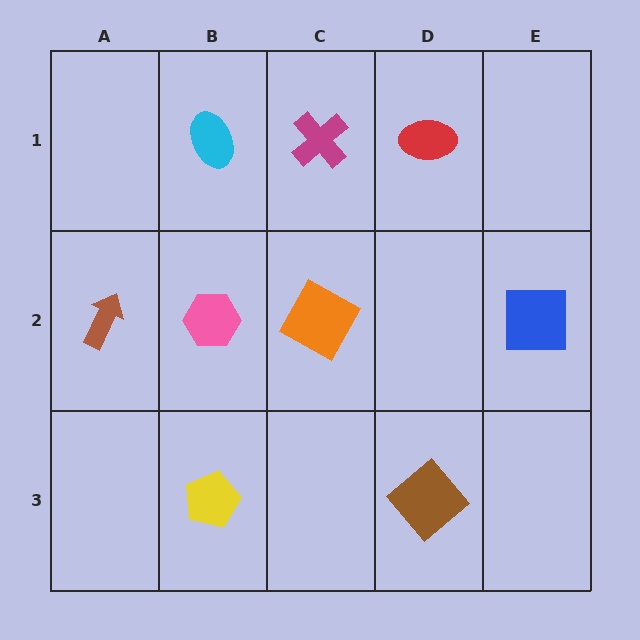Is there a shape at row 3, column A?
No, that cell is empty.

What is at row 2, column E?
A blue square.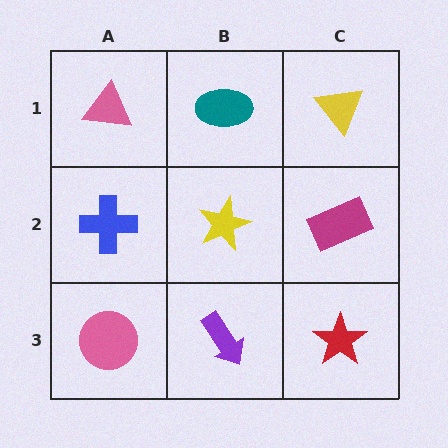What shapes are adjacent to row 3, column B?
A yellow star (row 2, column B), a pink circle (row 3, column A), a red star (row 3, column C).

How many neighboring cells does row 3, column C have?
2.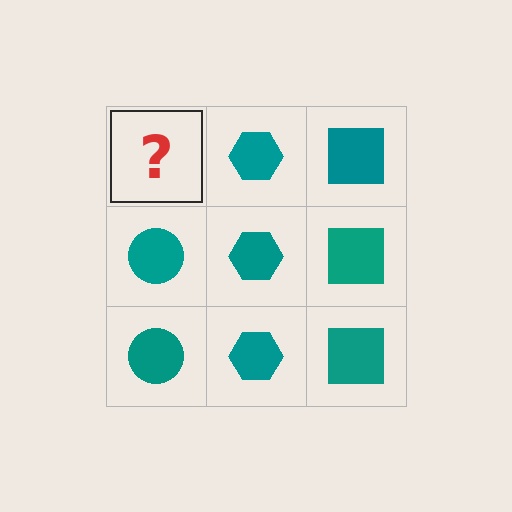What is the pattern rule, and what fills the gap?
The rule is that each column has a consistent shape. The gap should be filled with a teal circle.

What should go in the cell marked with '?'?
The missing cell should contain a teal circle.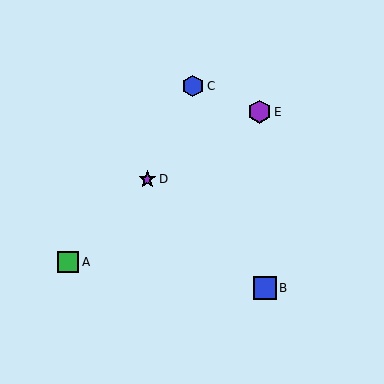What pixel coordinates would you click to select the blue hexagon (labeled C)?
Click at (193, 86) to select the blue hexagon C.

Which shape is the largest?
The blue square (labeled B) is the largest.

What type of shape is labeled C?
Shape C is a blue hexagon.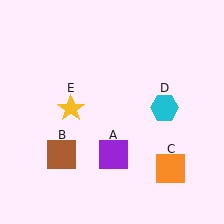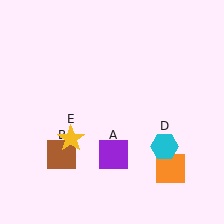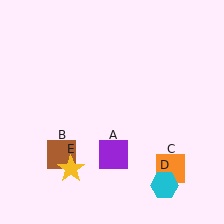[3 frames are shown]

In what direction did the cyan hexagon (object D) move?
The cyan hexagon (object D) moved down.